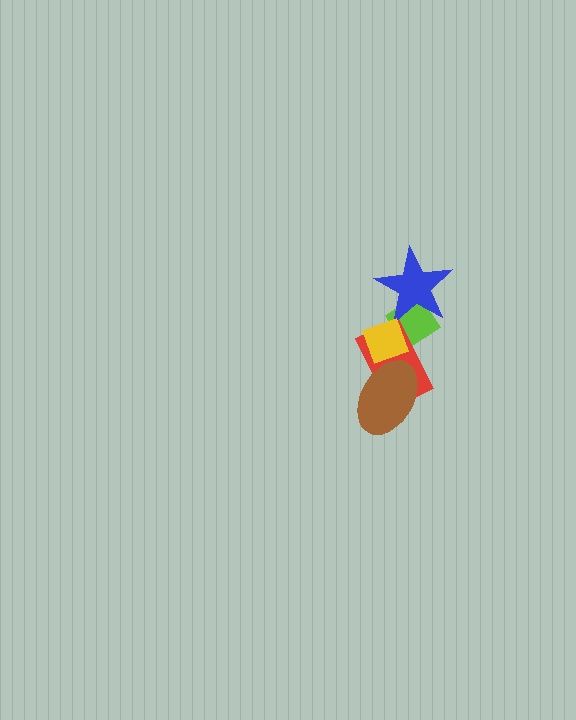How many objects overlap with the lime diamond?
3 objects overlap with the lime diamond.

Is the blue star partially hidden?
No, no other shape covers it.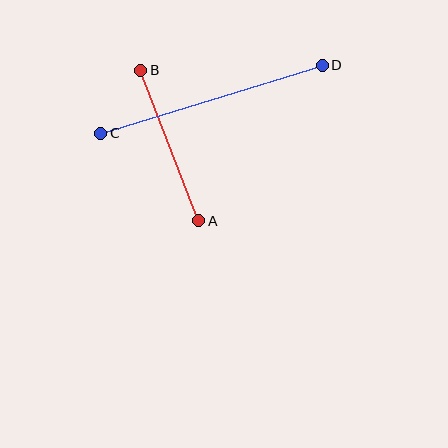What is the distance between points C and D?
The distance is approximately 232 pixels.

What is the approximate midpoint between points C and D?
The midpoint is at approximately (212, 99) pixels.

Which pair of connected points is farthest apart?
Points C and D are farthest apart.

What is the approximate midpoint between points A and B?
The midpoint is at approximately (170, 146) pixels.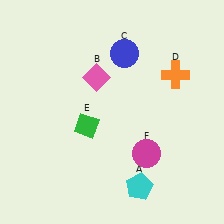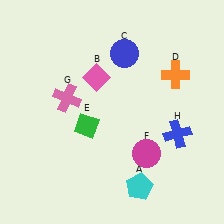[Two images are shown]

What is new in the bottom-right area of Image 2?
A blue cross (H) was added in the bottom-right area of Image 2.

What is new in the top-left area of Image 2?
A pink cross (G) was added in the top-left area of Image 2.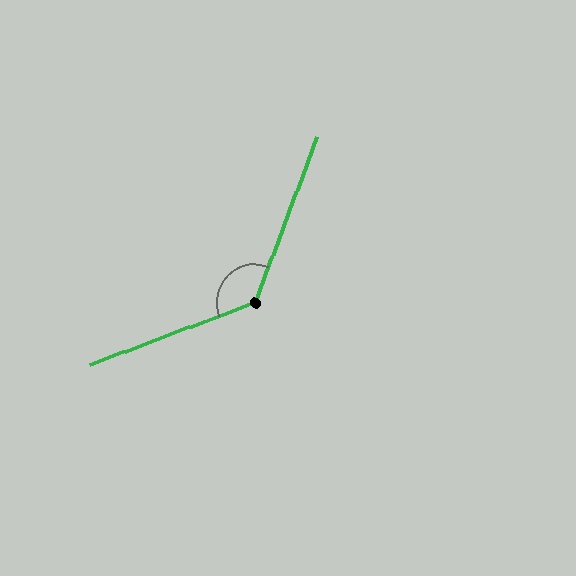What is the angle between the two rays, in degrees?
Approximately 131 degrees.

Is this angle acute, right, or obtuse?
It is obtuse.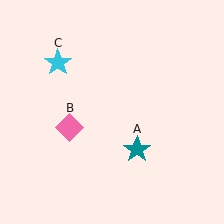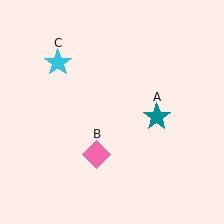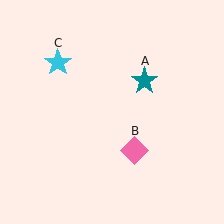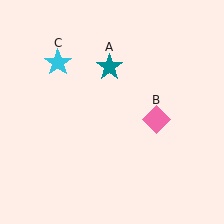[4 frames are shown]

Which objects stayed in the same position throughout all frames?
Cyan star (object C) remained stationary.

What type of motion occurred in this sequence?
The teal star (object A), pink diamond (object B) rotated counterclockwise around the center of the scene.